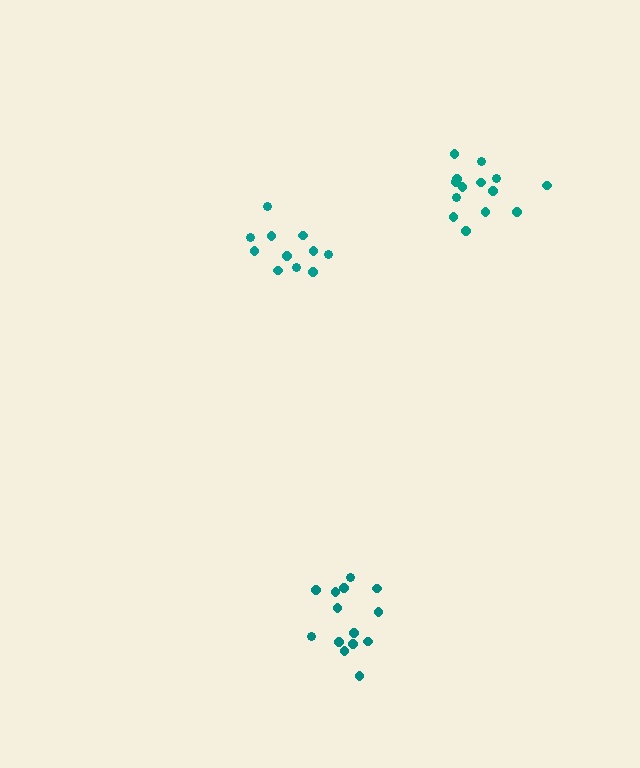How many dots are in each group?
Group 1: 11 dots, Group 2: 14 dots, Group 3: 14 dots (39 total).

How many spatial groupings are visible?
There are 3 spatial groupings.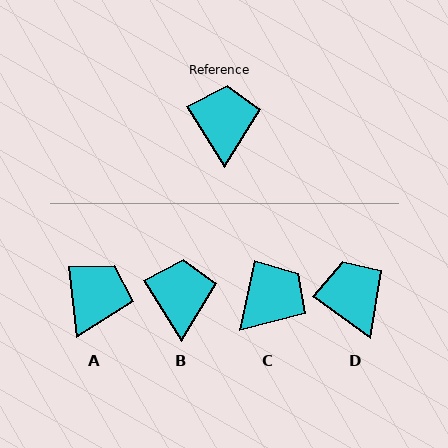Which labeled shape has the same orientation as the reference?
B.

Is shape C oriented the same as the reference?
No, it is off by about 44 degrees.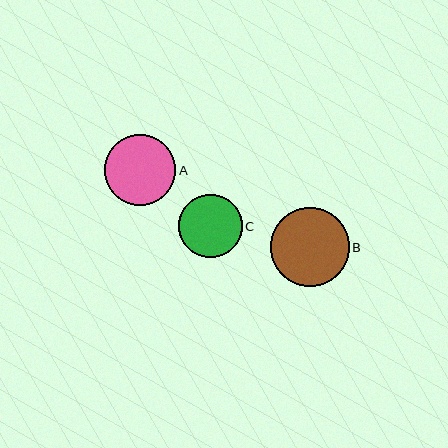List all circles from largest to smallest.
From largest to smallest: B, A, C.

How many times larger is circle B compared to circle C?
Circle B is approximately 1.2 times the size of circle C.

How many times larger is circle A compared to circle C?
Circle A is approximately 1.1 times the size of circle C.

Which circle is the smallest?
Circle C is the smallest with a size of approximately 63 pixels.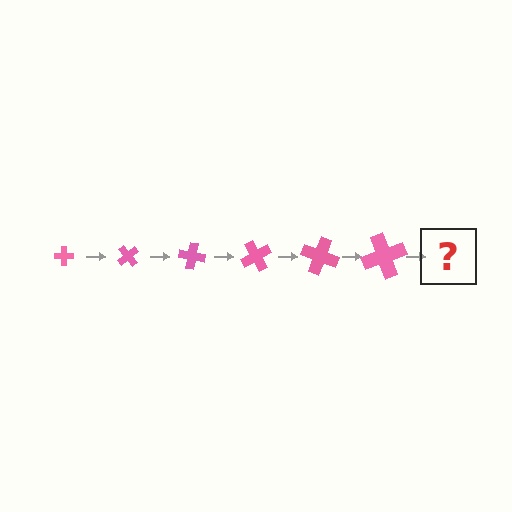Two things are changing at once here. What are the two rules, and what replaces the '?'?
The two rules are that the cross grows larger each step and it rotates 50 degrees each step. The '?' should be a cross, larger than the previous one and rotated 300 degrees from the start.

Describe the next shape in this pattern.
It should be a cross, larger than the previous one and rotated 300 degrees from the start.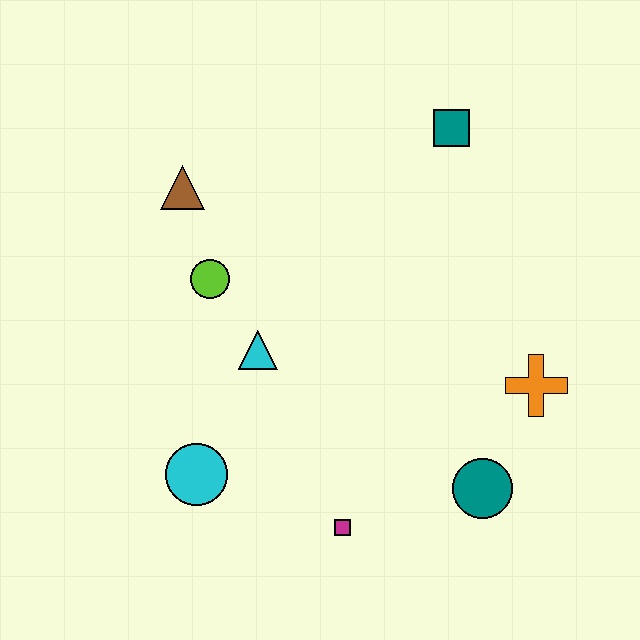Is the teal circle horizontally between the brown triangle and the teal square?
No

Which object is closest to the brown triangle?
The lime circle is closest to the brown triangle.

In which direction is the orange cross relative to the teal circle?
The orange cross is above the teal circle.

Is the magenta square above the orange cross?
No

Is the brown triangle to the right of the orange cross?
No